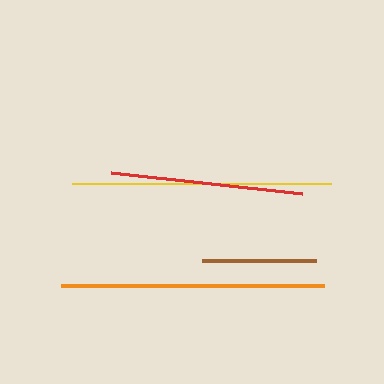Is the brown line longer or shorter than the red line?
The red line is longer than the brown line.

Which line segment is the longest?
The orange line is the longest at approximately 263 pixels.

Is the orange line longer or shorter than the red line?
The orange line is longer than the red line.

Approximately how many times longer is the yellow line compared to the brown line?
The yellow line is approximately 2.3 times the length of the brown line.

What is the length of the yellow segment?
The yellow segment is approximately 258 pixels long.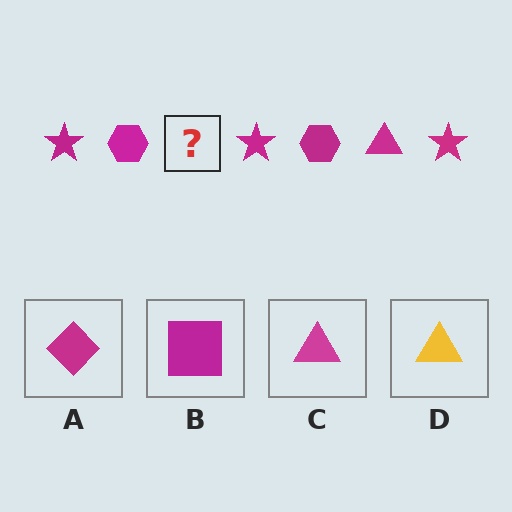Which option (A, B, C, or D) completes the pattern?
C.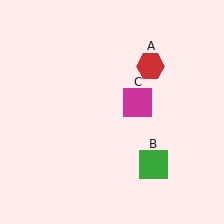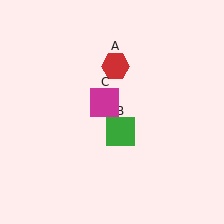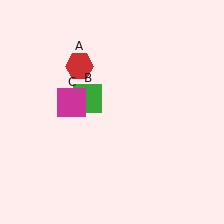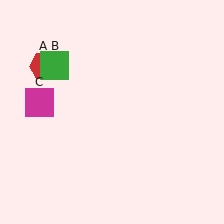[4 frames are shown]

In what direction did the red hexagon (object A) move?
The red hexagon (object A) moved left.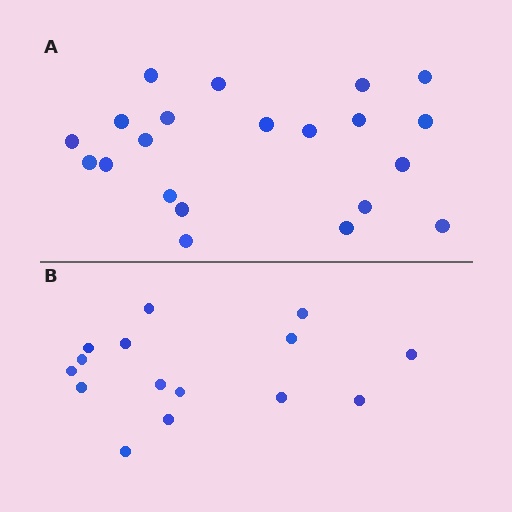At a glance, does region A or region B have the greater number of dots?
Region A (the top region) has more dots.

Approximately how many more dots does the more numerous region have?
Region A has about 6 more dots than region B.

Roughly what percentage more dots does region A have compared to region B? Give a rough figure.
About 40% more.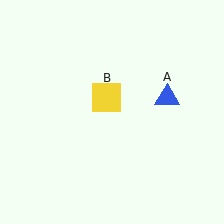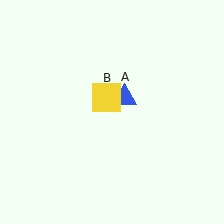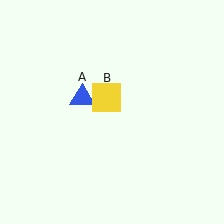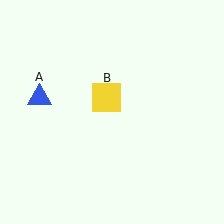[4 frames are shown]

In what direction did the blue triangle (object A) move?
The blue triangle (object A) moved left.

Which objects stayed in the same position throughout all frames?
Yellow square (object B) remained stationary.